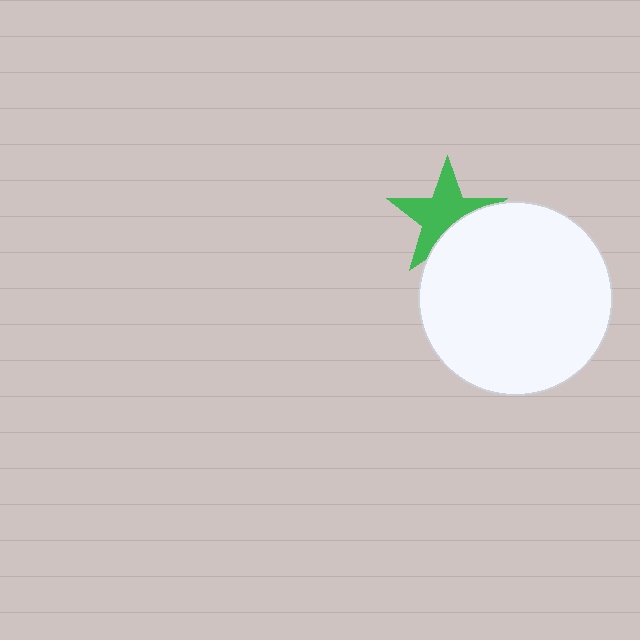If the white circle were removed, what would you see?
You would see the complete green star.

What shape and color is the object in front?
The object in front is a white circle.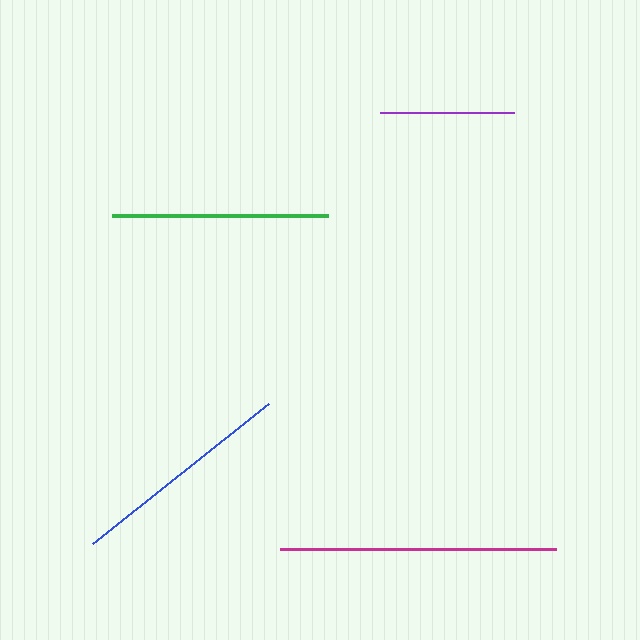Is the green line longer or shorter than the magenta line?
The magenta line is longer than the green line.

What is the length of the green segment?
The green segment is approximately 216 pixels long.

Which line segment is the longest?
The magenta line is the longest at approximately 276 pixels.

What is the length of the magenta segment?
The magenta segment is approximately 276 pixels long.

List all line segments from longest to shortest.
From longest to shortest: magenta, blue, green, purple.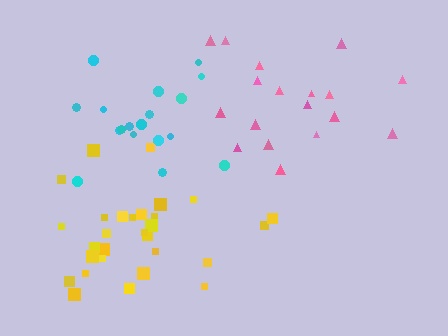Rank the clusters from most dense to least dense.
yellow, cyan, pink.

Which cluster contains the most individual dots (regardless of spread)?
Yellow (29).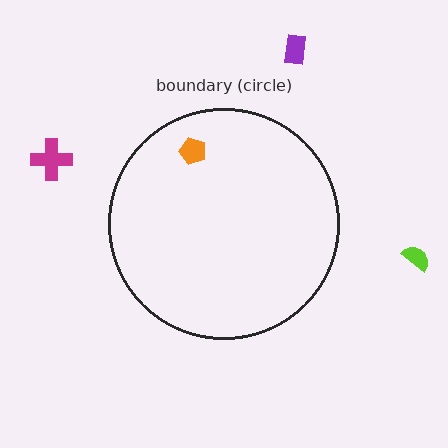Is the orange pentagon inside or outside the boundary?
Inside.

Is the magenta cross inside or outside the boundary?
Outside.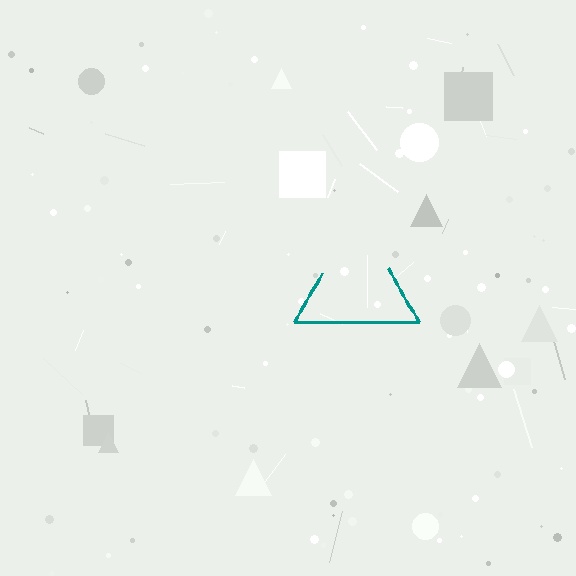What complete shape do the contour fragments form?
The contour fragments form a triangle.